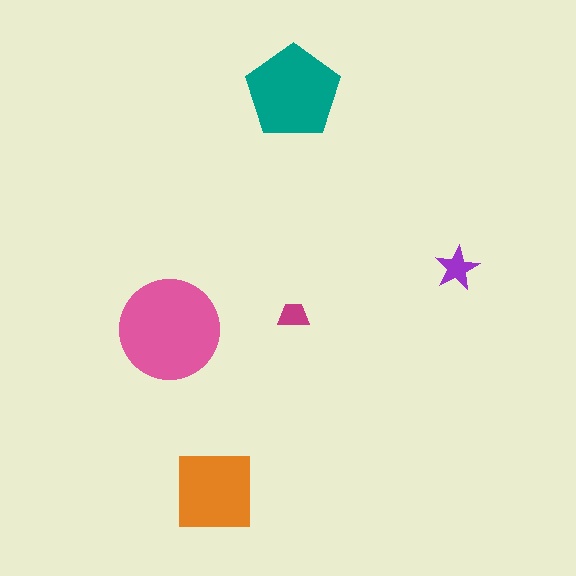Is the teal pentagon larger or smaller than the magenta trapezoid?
Larger.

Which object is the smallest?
The magenta trapezoid.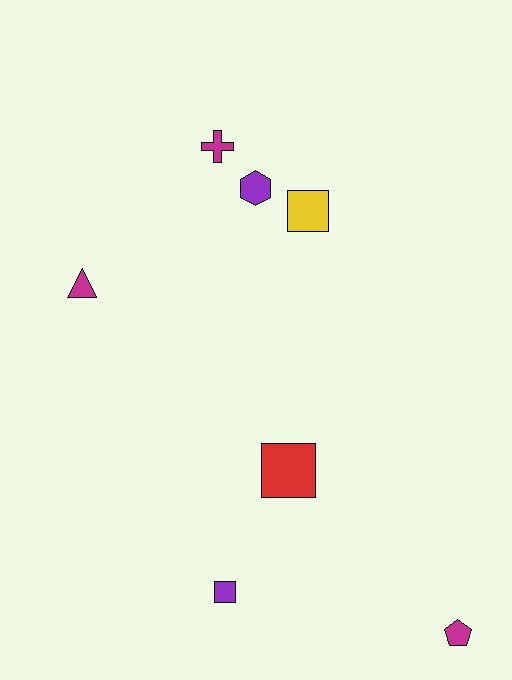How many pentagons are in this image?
There is 1 pentagon.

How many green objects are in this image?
There are no green objects.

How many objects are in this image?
There are 7 objects.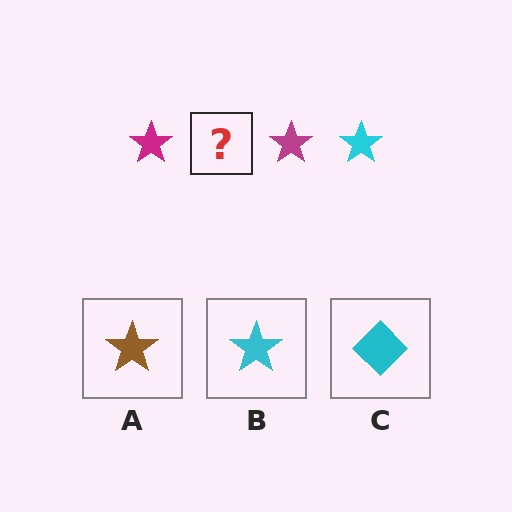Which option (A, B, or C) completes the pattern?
B.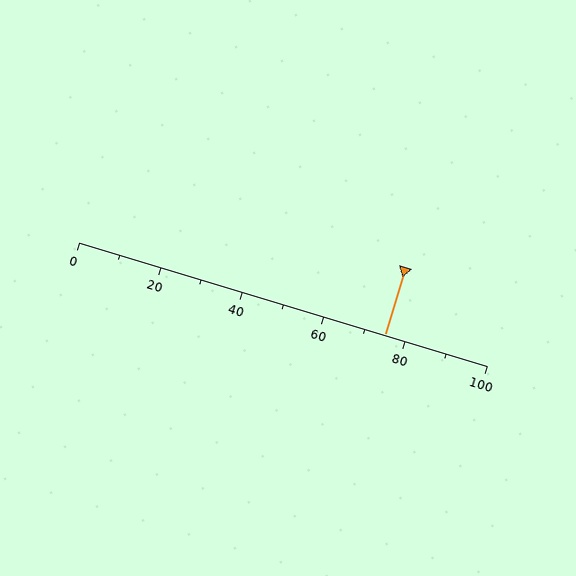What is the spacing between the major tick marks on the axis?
The major ticks are spaced 20 apart.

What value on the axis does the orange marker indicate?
The marker indicates approximately 75.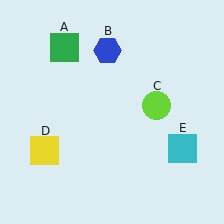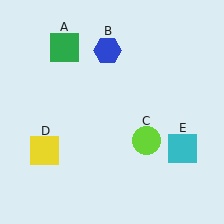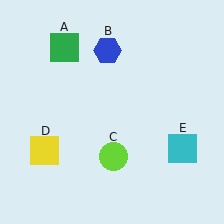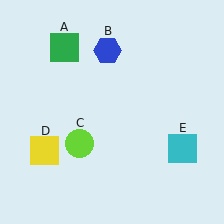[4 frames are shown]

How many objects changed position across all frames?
1 object changed position: lime circle (object C).